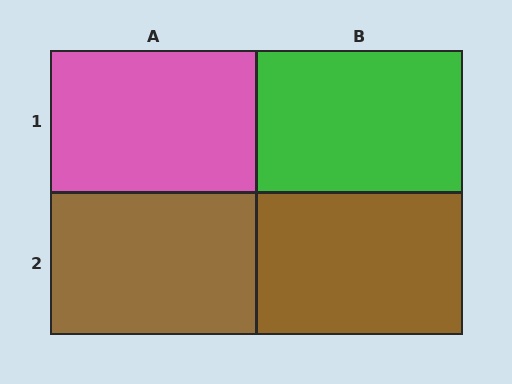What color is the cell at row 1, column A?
Pink.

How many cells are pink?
1 cell is pink.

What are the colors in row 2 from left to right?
Brown, brown.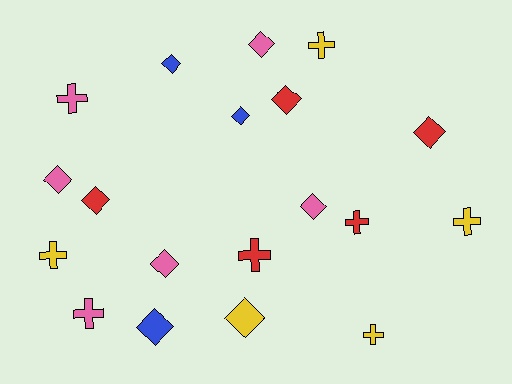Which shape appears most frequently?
Diamond, with 11 objects.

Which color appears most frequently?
Pink, with 6 objects.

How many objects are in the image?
There are 19 objects.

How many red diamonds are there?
There are 3 red diamonds.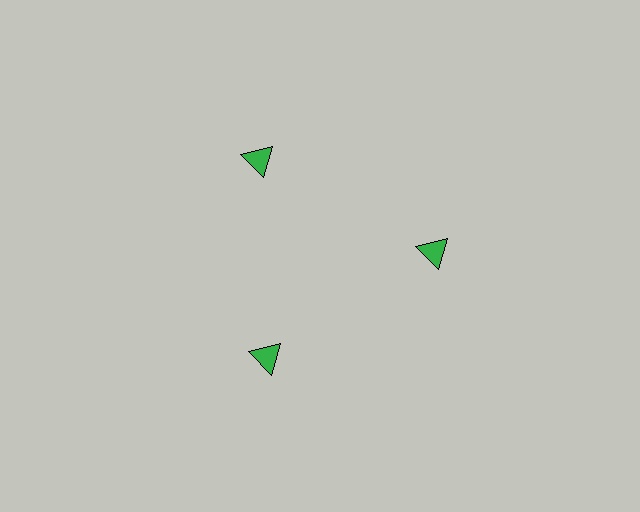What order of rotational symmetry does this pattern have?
This pattern has 3-fold rotational symmetry.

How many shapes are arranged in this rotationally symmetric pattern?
There are 3 shapes, arranged in 3 groups of 1.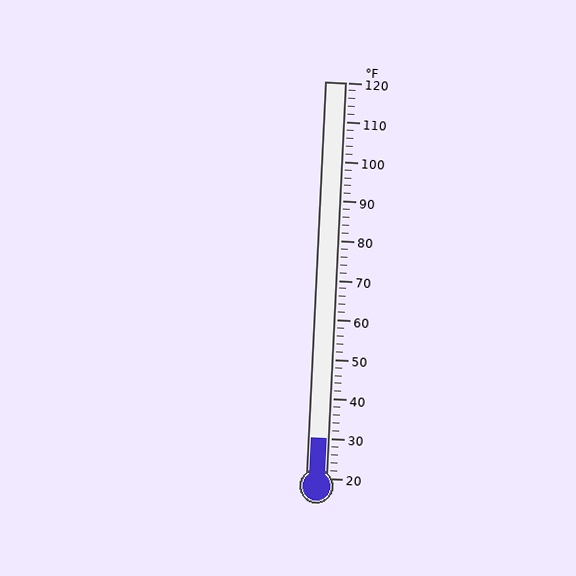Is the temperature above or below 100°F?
The temperature is below 100°F.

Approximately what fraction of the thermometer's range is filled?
The thermometer is filled to approximately 10% of its range.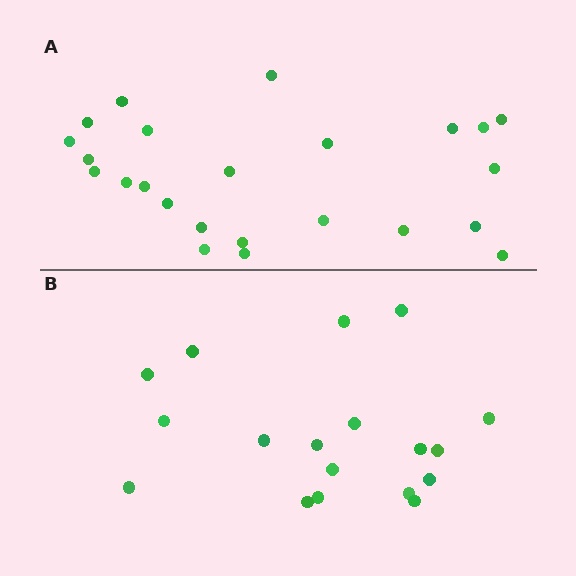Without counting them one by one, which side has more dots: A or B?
Region A (the top region) has more dots.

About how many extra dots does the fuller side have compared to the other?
Region A has about 6 more dots than region B.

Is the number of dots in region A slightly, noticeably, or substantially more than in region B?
Region A has noticeably more, but not dramatically so. The ratio is roughly 1.3 to 1.